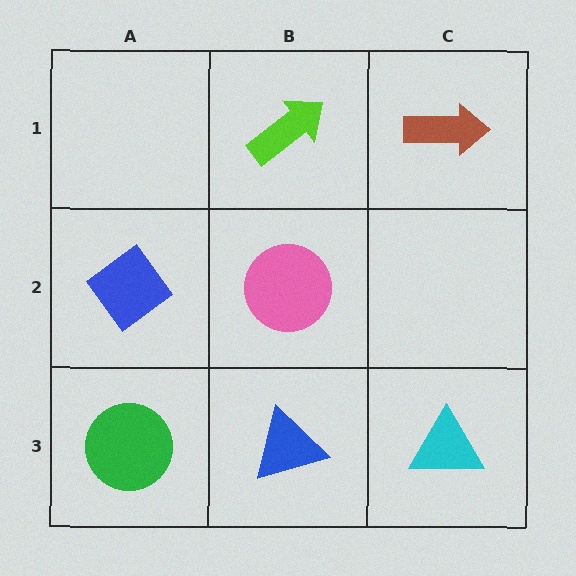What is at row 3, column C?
A cyan triangle.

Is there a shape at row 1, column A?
No, that cell is empty.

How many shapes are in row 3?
3 shapes.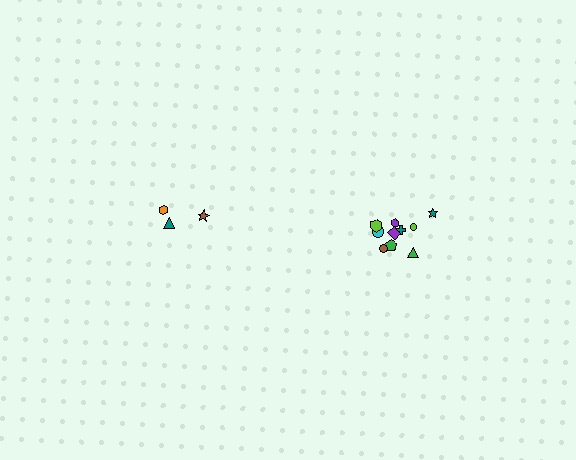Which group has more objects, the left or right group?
The right group.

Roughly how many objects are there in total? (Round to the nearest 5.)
Roughly 15 objects in total.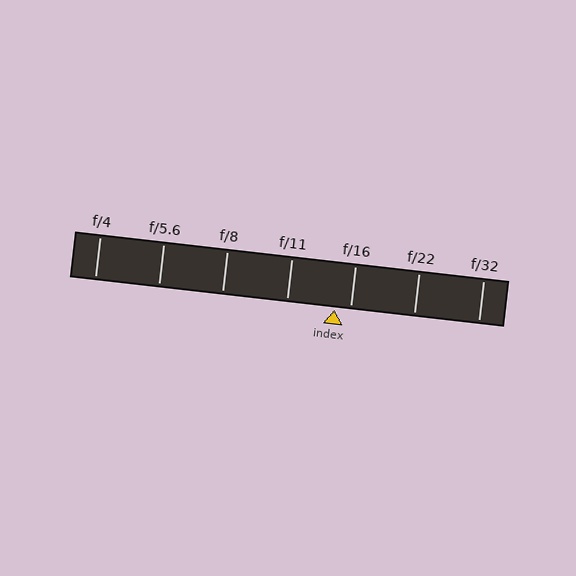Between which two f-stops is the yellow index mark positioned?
The index mark is between f/11 and f/16.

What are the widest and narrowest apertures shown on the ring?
The widest aperture shown is f/4 and the narrowest is f/32.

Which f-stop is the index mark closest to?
The index mark is closest to f/16.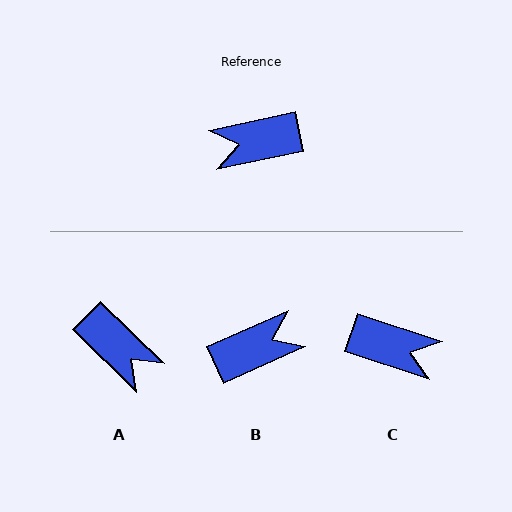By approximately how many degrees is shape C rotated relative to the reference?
Approximately 150 degrees counter-clockwise.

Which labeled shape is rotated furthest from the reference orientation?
B, about 168 degrees away.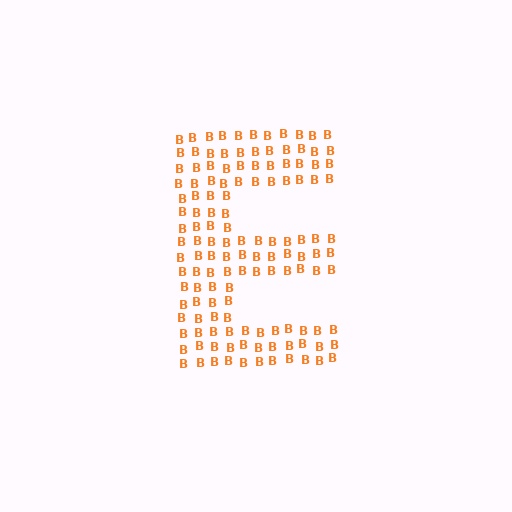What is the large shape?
The large shape is the letter E.